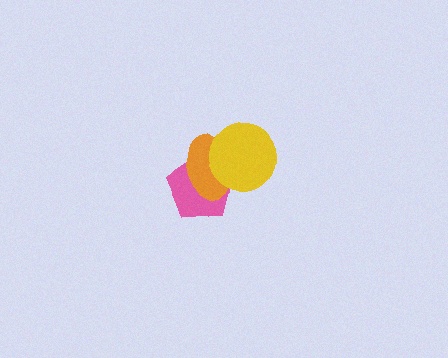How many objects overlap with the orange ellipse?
2 objects overlap with the orange ellipse.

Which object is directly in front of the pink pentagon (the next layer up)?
The orange ellipse is directly in front of the pink pentagon.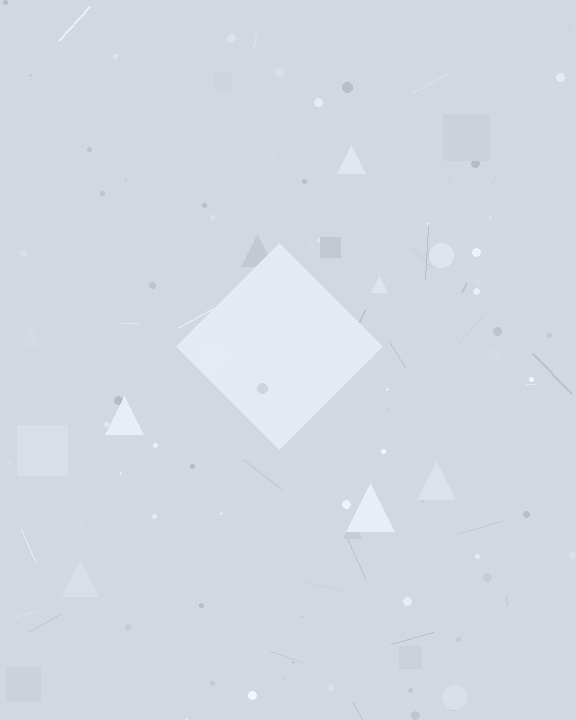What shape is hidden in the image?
A diamond is hidden in the image.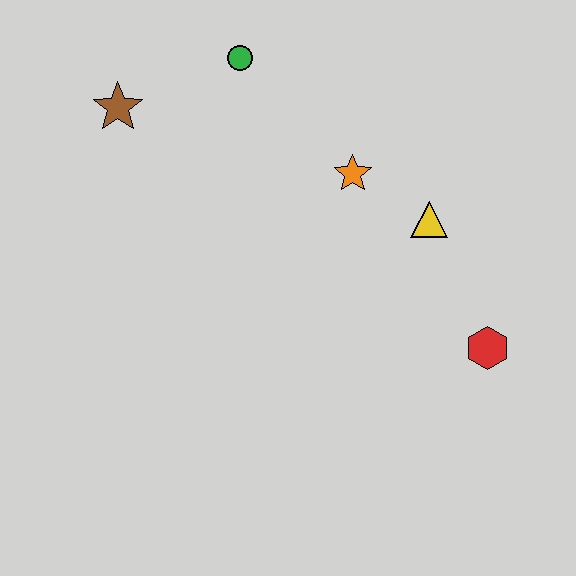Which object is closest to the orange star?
The yellow triangle is closest to the orange star.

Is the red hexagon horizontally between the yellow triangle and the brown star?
No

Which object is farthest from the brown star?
The red hexagon is farthest from the brown star.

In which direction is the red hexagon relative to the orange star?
The red hexagon is below the orange star.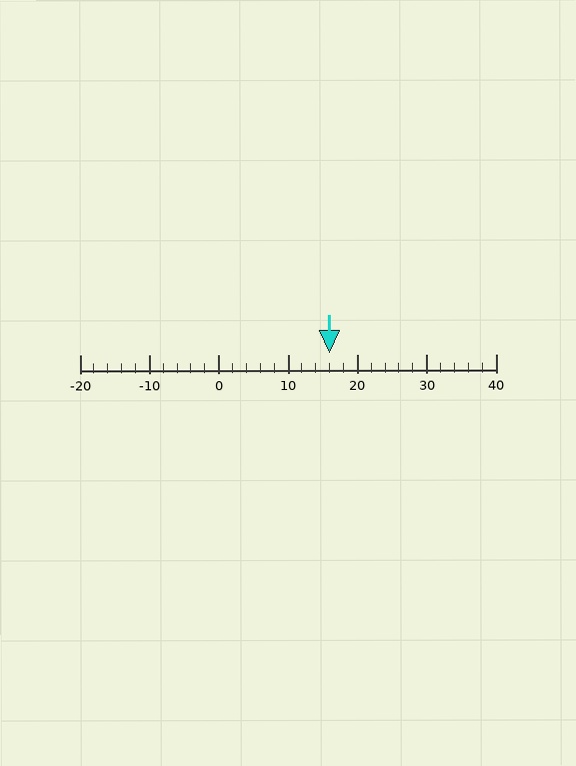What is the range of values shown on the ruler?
The ruler shows values from -20 to 40.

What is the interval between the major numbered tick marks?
The major tick marks are spaced 10 units apart.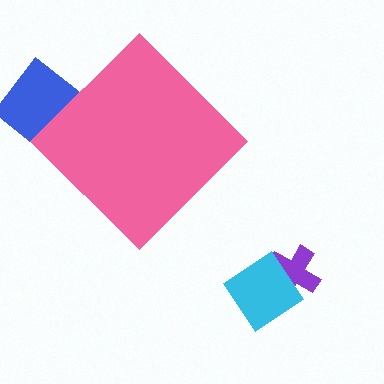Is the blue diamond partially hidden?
Yes, the blue diamond is partially hidden behind the pink diamond.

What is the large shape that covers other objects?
A pink diamond.